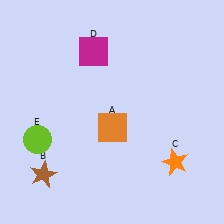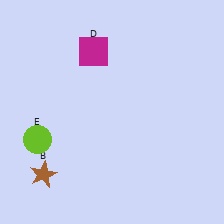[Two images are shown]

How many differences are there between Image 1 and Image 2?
There are 2 differences between the two images.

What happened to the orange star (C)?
The orange star (C) was removed in Image 2. It was in the bottom-right area of Image 1.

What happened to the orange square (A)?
The orange square (A) was removed in Image 2. It was in the bottom-right area of Image 1.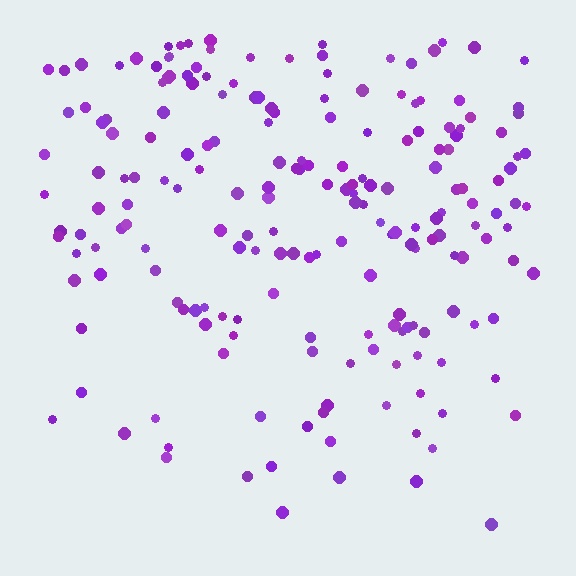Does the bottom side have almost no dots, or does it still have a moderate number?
Still a moderate number, just noticeably fewer than the top.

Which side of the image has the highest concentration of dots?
The top.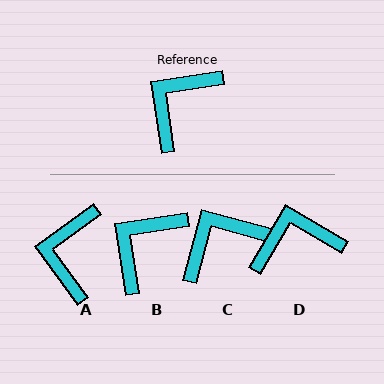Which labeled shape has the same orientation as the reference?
B.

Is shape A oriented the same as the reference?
No, it is off by about 27 degrees.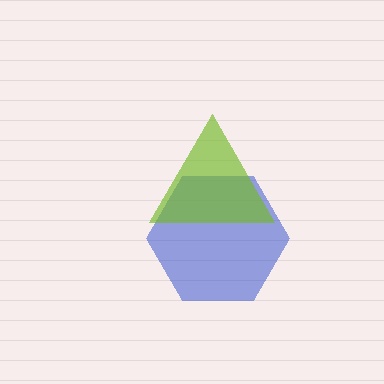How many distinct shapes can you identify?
There are 2 distinct shapes: a blue hexagon, a lime triangle.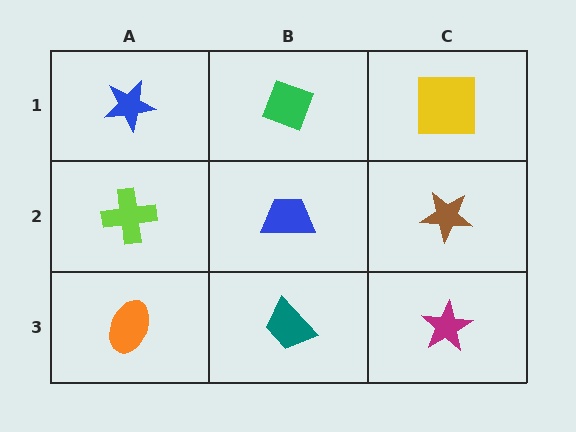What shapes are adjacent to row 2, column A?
A blue star (row 1, column A), an orange ellipse (row 3, column A), a blue trapezoid (row 2, column B).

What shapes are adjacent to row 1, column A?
A lime cross (row 2, column A), a green diamond (row 1, column B).